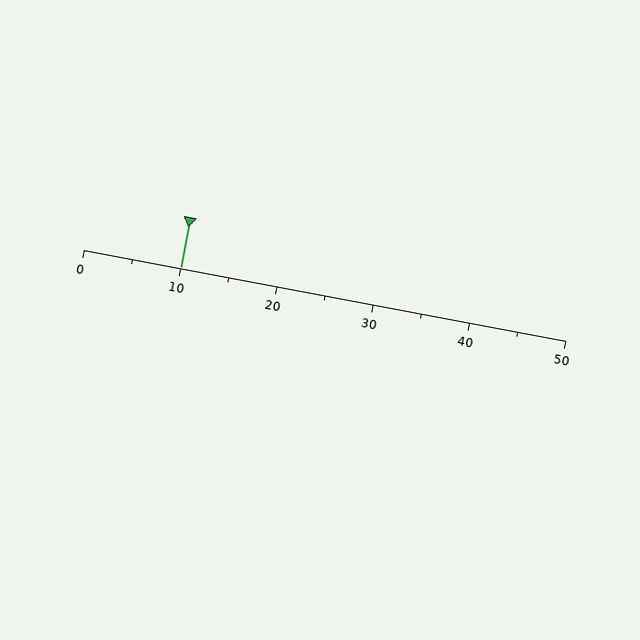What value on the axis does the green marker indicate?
The marker indicates approximately 10.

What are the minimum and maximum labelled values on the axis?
The axis runs from 0 to 50.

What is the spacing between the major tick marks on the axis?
The major ticks are spaced 10 apart.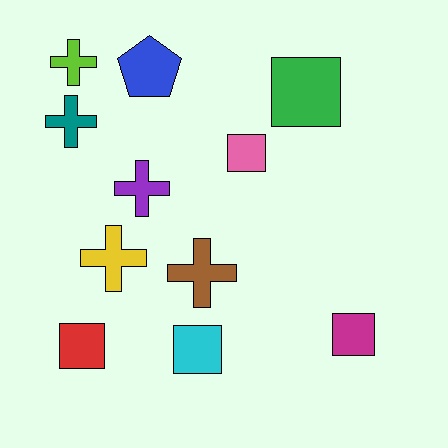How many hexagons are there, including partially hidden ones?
There are no hexagons.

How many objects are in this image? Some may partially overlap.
There are 11 objects.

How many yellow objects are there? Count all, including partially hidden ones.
There is 1 yellow object.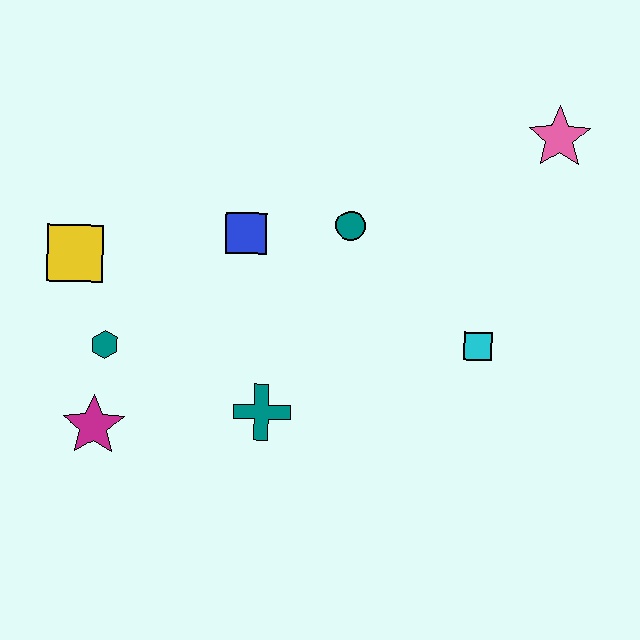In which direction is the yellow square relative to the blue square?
The yellow square is to the left of the blue square.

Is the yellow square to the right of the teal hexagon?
No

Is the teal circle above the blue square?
Yes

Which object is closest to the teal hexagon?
The magenta star is closest to the teal hexagon.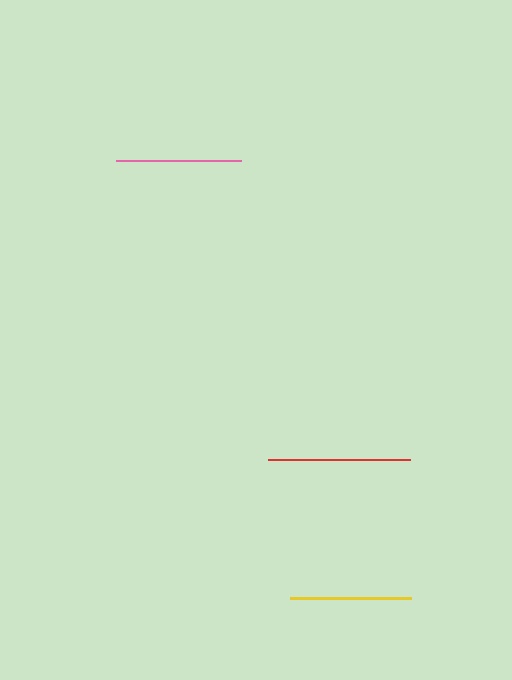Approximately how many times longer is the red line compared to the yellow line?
The red line is approximately 1.2 times the length of the yellow line.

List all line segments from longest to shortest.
From longest to shortest: red, pink, yellow.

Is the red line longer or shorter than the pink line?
The red line is longer than the pink line.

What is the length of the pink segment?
The pink segment is approximately 125 pixels long.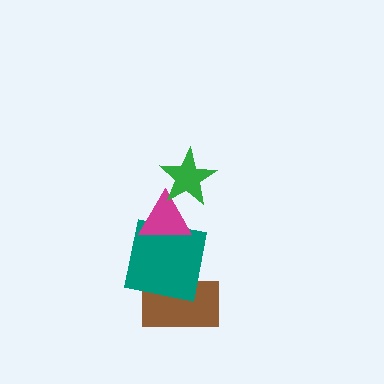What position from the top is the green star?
The green star is 1st from the top.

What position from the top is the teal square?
The teal square is 3rd from the top.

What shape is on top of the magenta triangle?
The green star is on top of the magenta triangle.